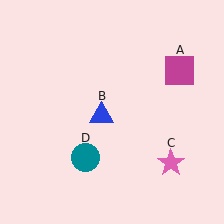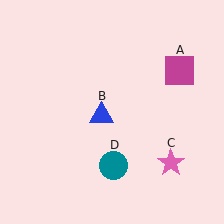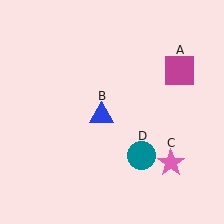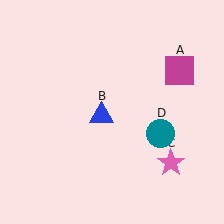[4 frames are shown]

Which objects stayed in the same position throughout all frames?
Magenta square (object A) and blue triangle (object B) and pink star (object C) remained stationary.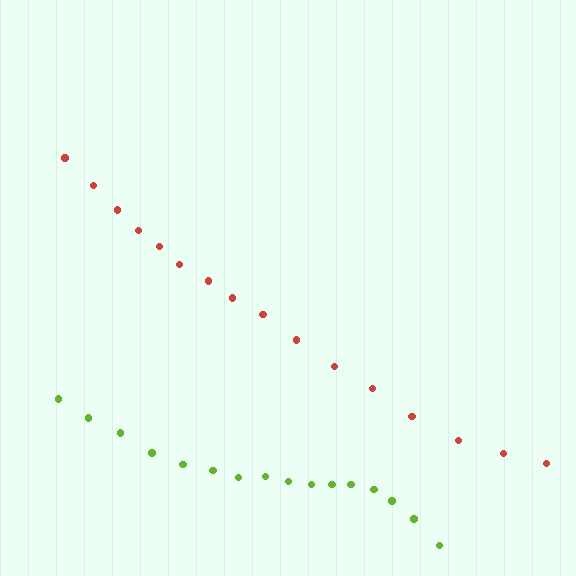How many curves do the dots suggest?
There are 2 distinct paths.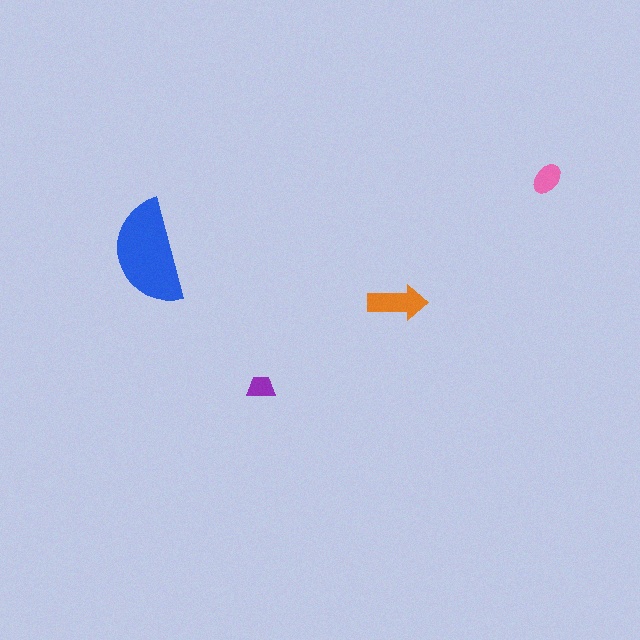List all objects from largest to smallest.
The blue semicircle, the orange arrow, the pink ellipse, the purple trapezoid.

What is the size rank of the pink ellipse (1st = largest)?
3rd.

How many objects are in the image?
There are 4 objects in the image.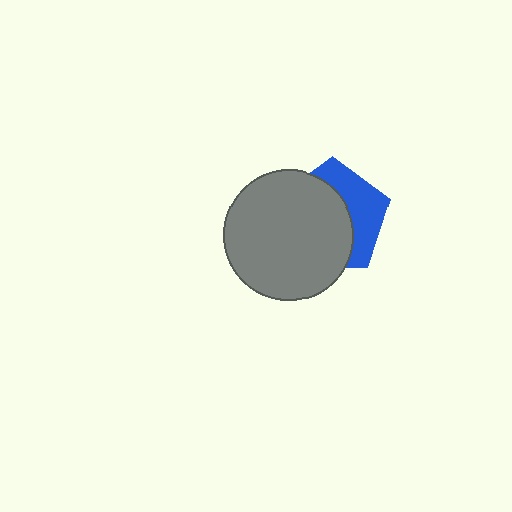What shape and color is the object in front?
The object in front is a gray circle.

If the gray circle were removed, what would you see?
You would see the complete blue pentagon.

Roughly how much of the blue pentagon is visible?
A small part of it is visible (roughly 38%).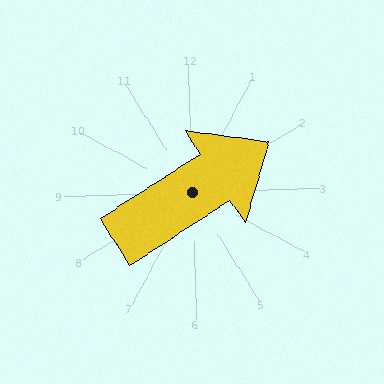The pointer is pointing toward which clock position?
Roughly 2 o'clock.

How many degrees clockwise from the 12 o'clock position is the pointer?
Approximately 59 degrees.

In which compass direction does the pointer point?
Northeast.